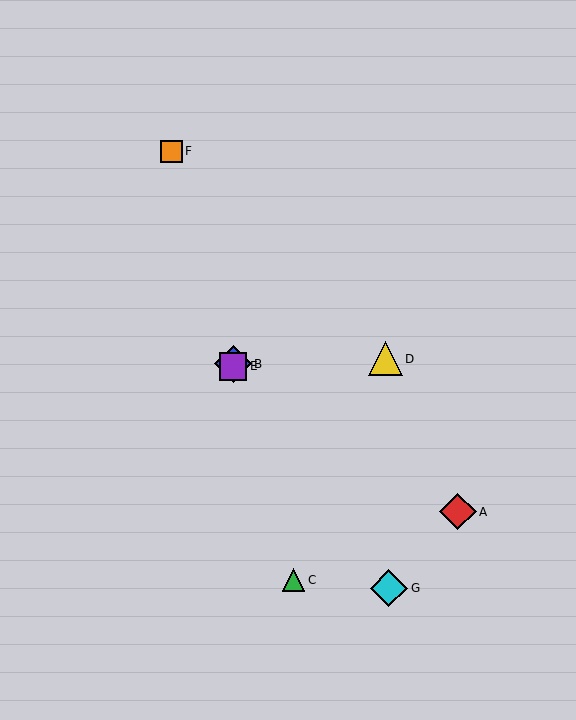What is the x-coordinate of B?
Object B is at x≈233.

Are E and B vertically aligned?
Yes, both are at x≈233.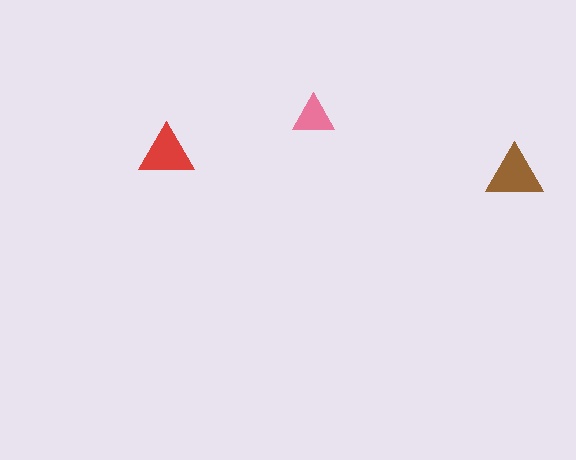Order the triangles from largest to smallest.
the brown one, the red one, the pink one.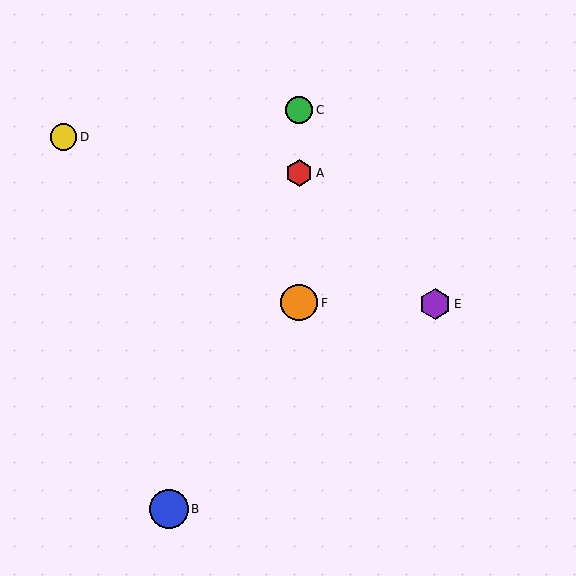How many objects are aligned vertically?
3 objects (A, C, F) are aligned vertically.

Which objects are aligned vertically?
Objects A, C, F are aligned vertically.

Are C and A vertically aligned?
Yes, both are at x≈299.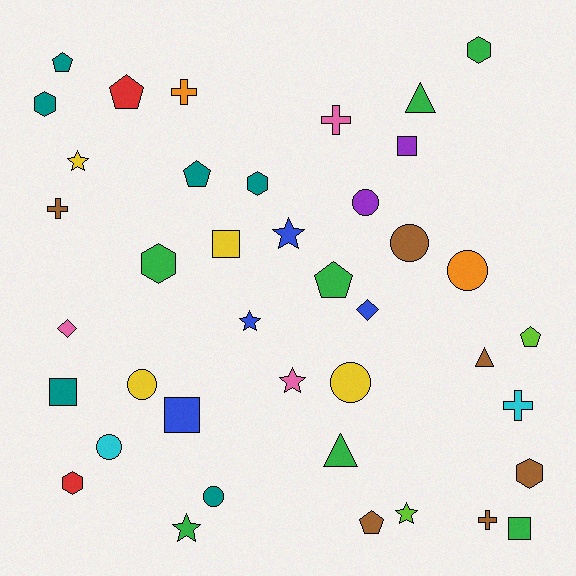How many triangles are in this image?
There are 3 triangles.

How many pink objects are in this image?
There are 3 pink objects.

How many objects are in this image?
There are 40 objects.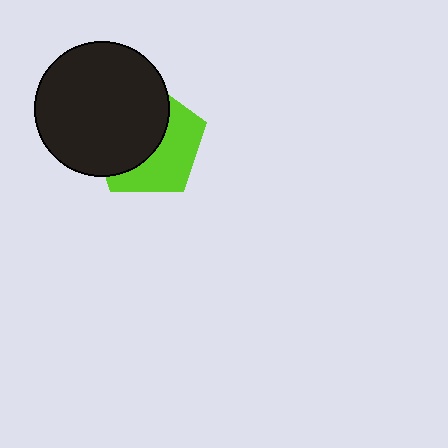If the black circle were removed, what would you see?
You would see the complete lime pentagon.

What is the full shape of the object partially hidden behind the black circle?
The partially hidden object is a lime pentagon.